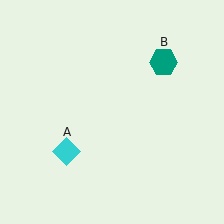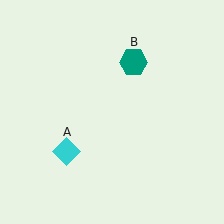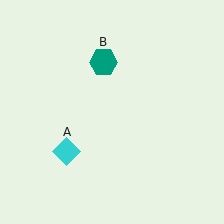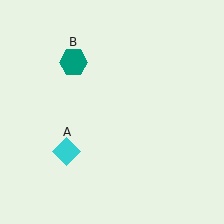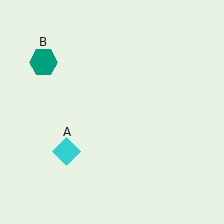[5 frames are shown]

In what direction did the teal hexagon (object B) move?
The teal hexagon (object B) moved left.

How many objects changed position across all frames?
1 object changed position: teal hexagon (object B).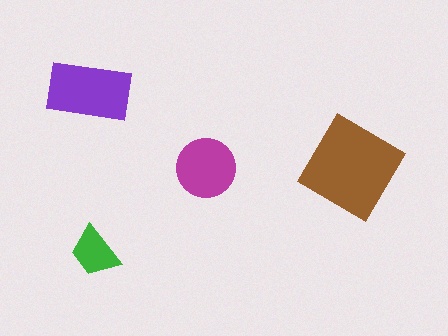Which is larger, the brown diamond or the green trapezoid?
The brown diamond.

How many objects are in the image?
There are 4 objects in the image.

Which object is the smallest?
The green trapezoid.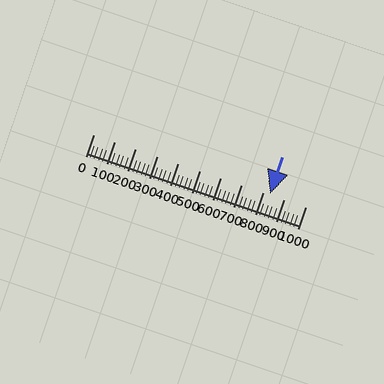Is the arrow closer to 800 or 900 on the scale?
The arrow is closer to 800.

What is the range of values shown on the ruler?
The ruler shows values from 0 to 1000.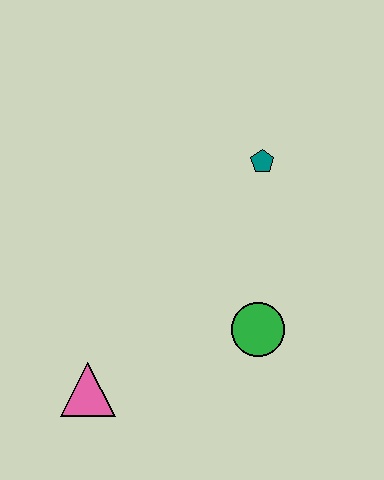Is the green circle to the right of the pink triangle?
Yes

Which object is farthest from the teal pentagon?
The pink triangle is farthest from the teal pentagon.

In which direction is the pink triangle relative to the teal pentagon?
The pink triangle is below the teal pentagon.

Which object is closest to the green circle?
The teal pentagon is closest to the green circle.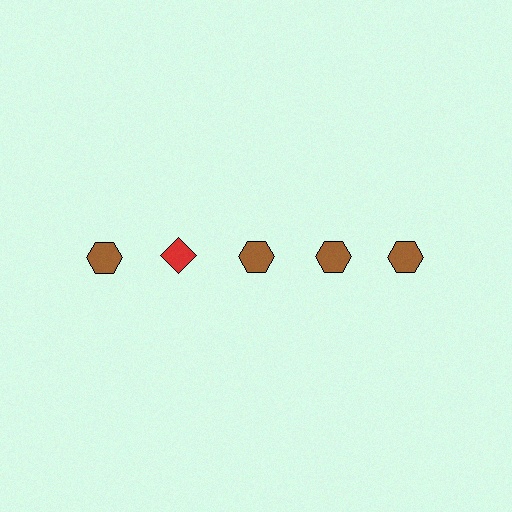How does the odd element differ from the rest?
It differs in both color (red instead of brown) and shape (diamond instead of hexagon).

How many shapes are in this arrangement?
There are 5 shapes arranged in a grid pattern.